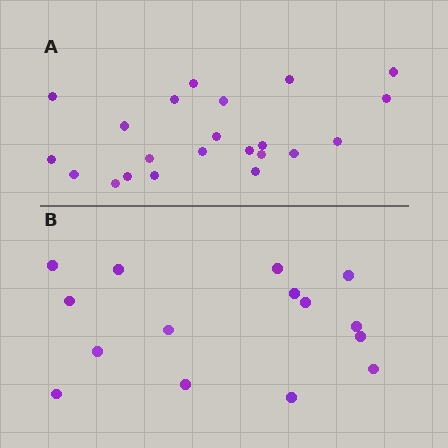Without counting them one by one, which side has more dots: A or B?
Region A (the top region) has more dots.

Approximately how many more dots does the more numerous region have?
Region A has roughly 8 or so more dots than region B.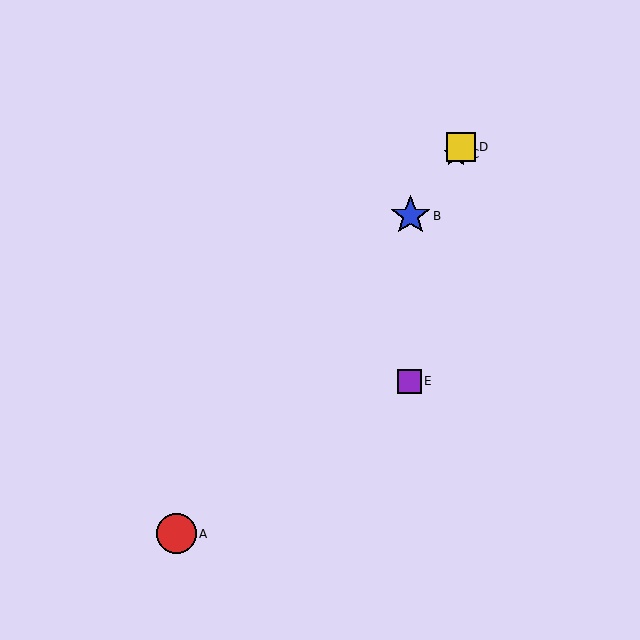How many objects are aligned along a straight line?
4 objects (A, B, C, D) are aligned along a straight line.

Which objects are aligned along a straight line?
Objects A, B, C, D are aligned along a straight line.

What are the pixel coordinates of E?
Object E is at (409, 381).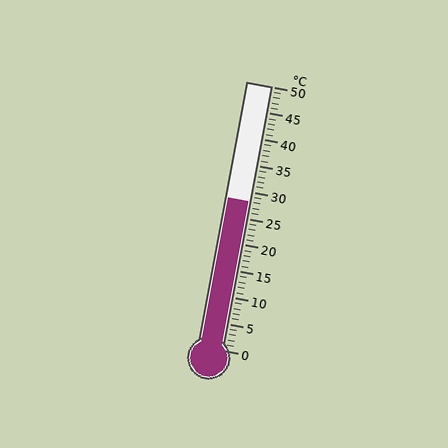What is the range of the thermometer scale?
The thermometer scale ranges from 0°C to 50°C.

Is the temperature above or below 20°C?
The temperature is above 20°C.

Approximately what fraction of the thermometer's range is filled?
The thermometer is filled to approximately 55% of its range.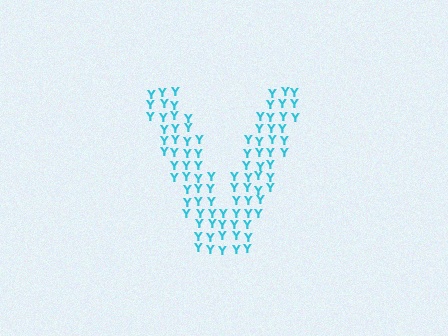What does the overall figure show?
The overall figure shows the letter V.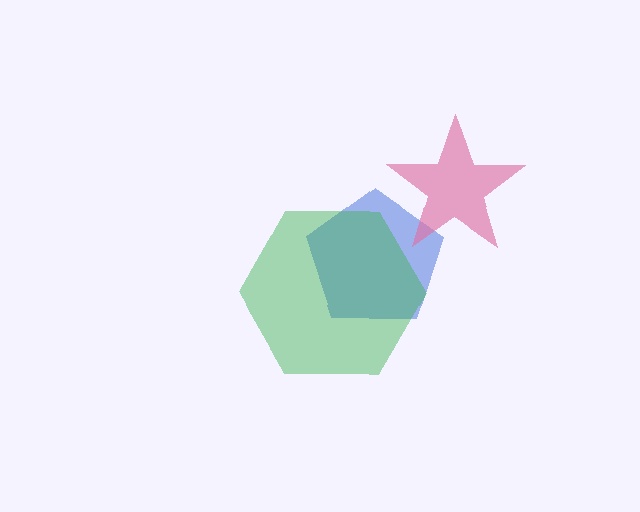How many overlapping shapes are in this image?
There are 3 overlapping shapes in the image.